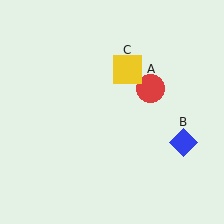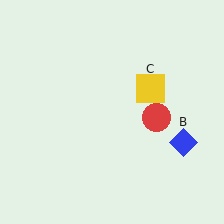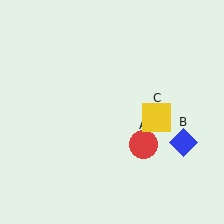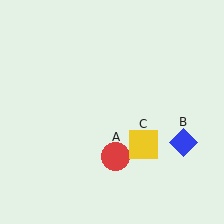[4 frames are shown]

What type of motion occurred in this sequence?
The red circle (object A), yellow square (object C) rotated clockwise around the center of the scene.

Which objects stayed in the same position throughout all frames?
Blue diamond (object B) remained stationary.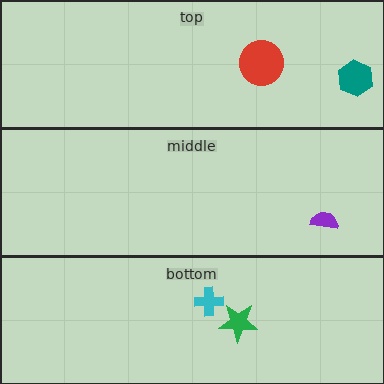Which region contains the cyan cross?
The bottom region.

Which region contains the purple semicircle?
The middle region.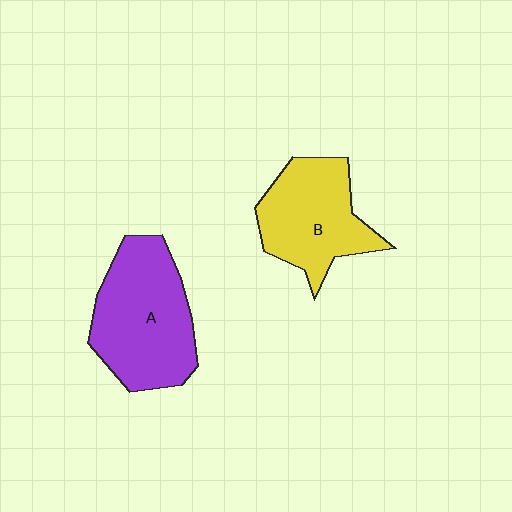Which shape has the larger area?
Shape A (purple).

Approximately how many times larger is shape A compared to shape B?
Approximately 1.2 times.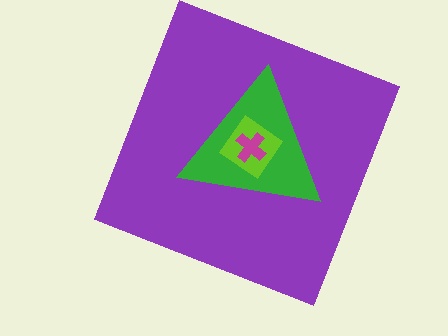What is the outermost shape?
The purple square.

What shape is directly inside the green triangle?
The lime diamond.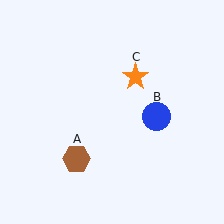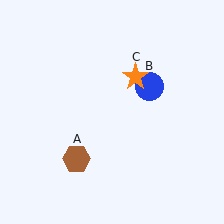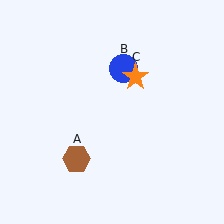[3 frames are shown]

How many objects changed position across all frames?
1 object changed position: blue circle (object B).